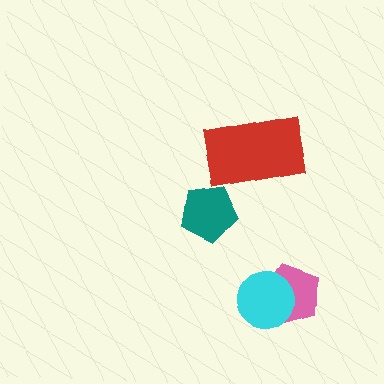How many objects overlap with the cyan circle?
1 object overlaps with the cyan circle.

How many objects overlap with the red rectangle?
0 objects overlap with the red rectangle.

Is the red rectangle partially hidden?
No, no other shape covers it.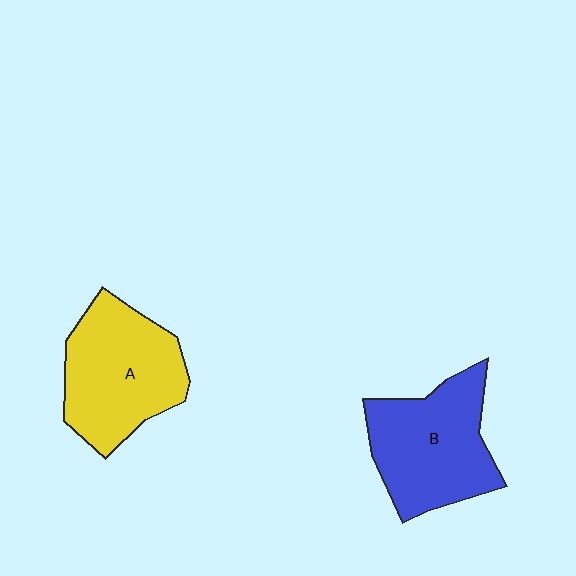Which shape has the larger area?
Shape A (yellow).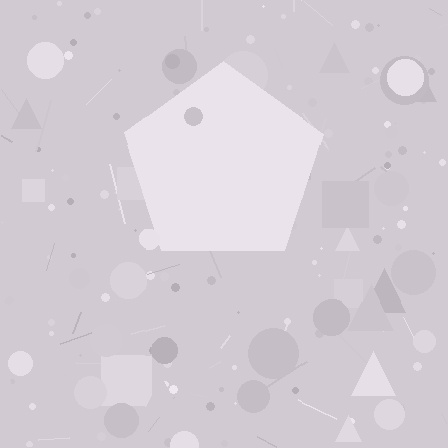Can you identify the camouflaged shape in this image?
The camouflaged shape is a pentagon.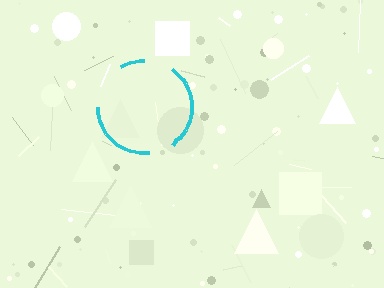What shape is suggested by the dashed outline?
The dashed outline suggests a circle.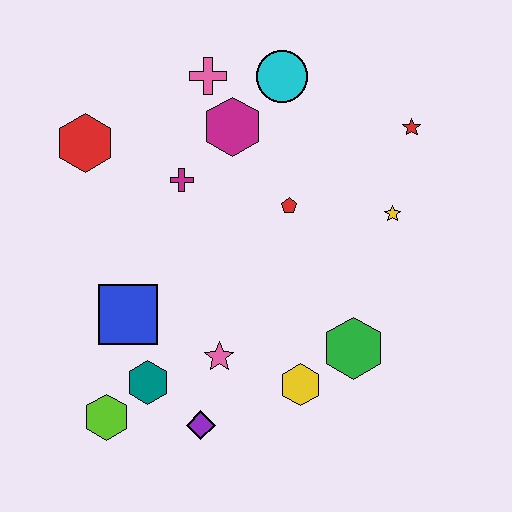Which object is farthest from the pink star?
The red star is farthest from the pink star.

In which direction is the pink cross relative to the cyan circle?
The pink cross is to the left of the cyan circle.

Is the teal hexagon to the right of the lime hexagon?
Yes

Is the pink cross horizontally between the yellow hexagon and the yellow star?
No